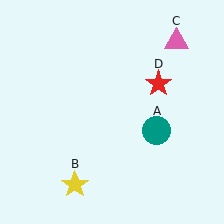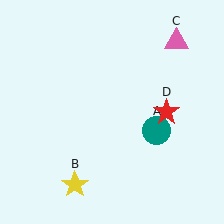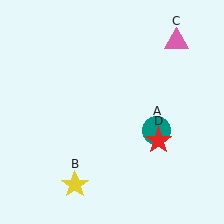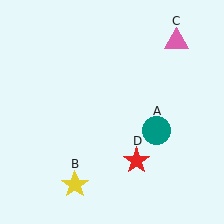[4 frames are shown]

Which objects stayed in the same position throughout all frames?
Teal circle (object A) and yellow star (object B) and pink triangle (object C) remained stationary.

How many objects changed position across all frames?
1 object changed position: red star (object D).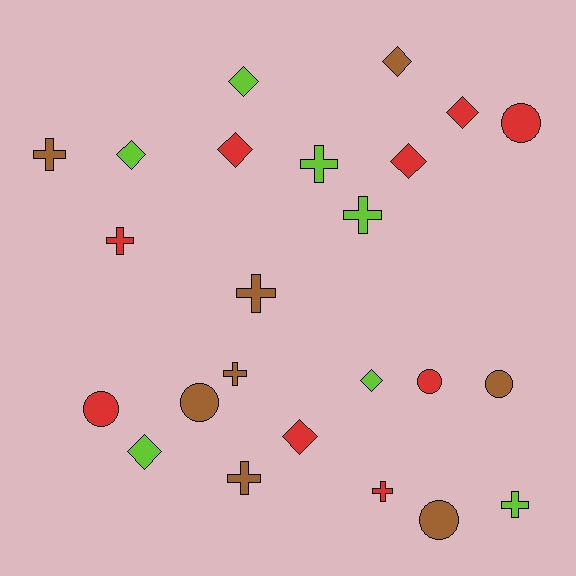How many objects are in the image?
There are 24 objects.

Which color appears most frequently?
Red, with 9 objects.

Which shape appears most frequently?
Cross, with 9 objects.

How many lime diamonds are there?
There are 4 lime diamonds.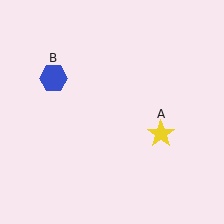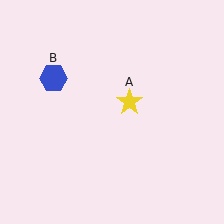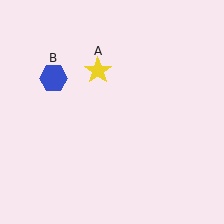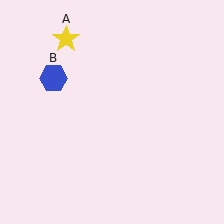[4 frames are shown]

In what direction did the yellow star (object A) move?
The yellow star (object A) moved up and to the left.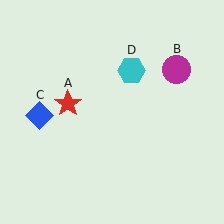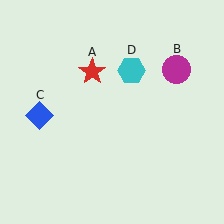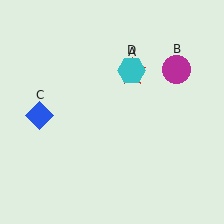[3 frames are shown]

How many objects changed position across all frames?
1 object changed position: red star (object A).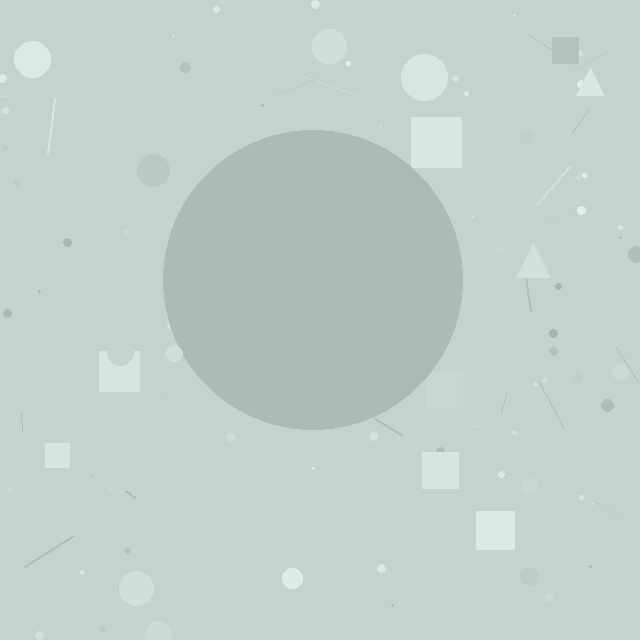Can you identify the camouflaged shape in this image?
The camouflaged shape is a circle.